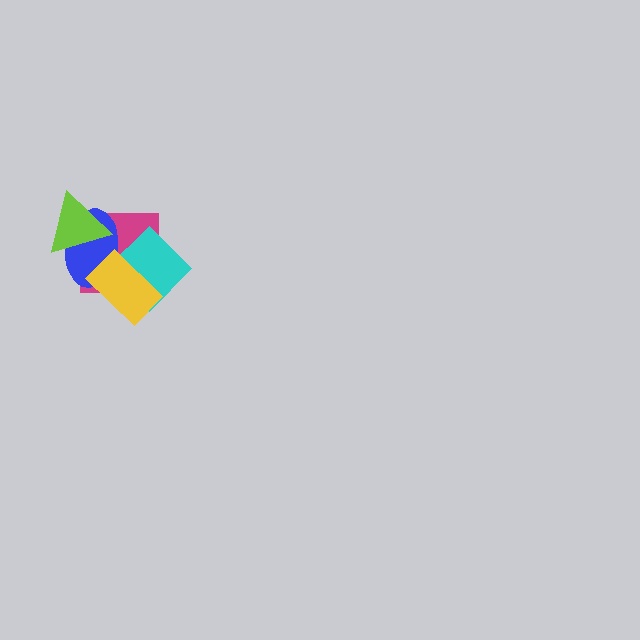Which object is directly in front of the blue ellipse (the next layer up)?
The cyan diamond is directly in front of the blue ellipse.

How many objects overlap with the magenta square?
4 objects overlap with the magenta square.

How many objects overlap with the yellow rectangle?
3 objects overlap with the yellow rectangle.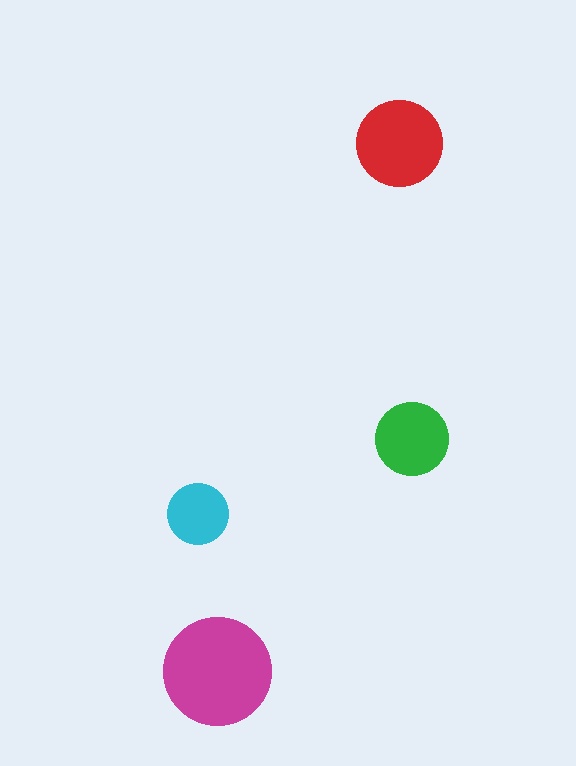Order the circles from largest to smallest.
the magenta one, the red one, the green one, the cyan one.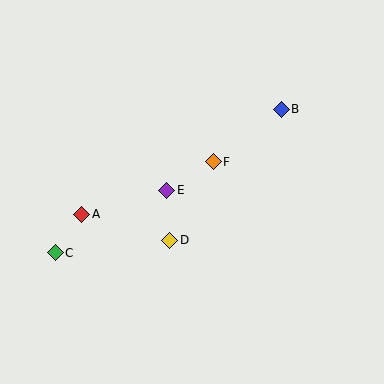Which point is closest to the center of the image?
Point E at (167, 190) is closest to the center.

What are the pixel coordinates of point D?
Point D is at (170, 240).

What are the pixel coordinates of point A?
Point A is at (82, 214).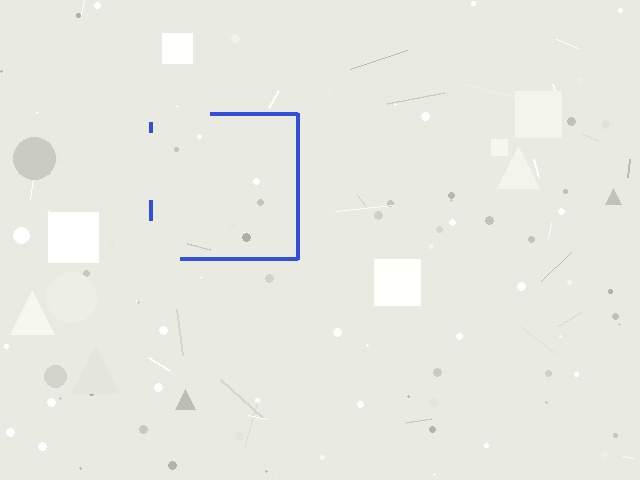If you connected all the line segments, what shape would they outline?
They would outline a square.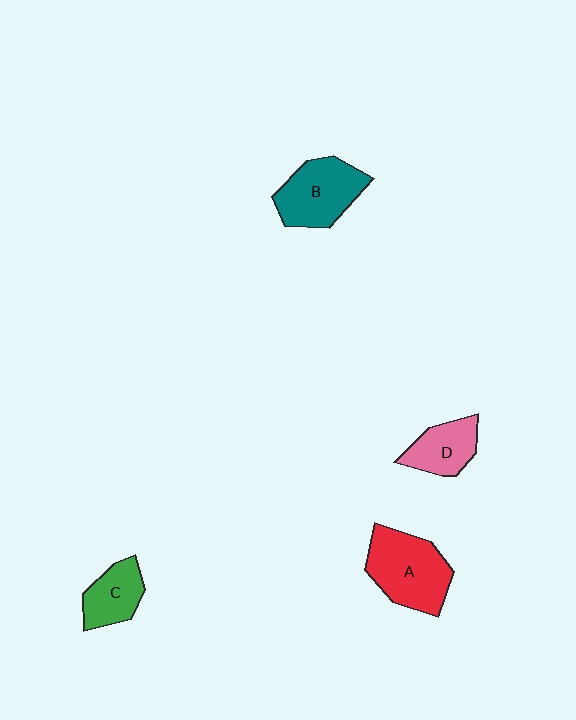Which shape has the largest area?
Shape A (red).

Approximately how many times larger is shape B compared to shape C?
Approximately 1.5 times.